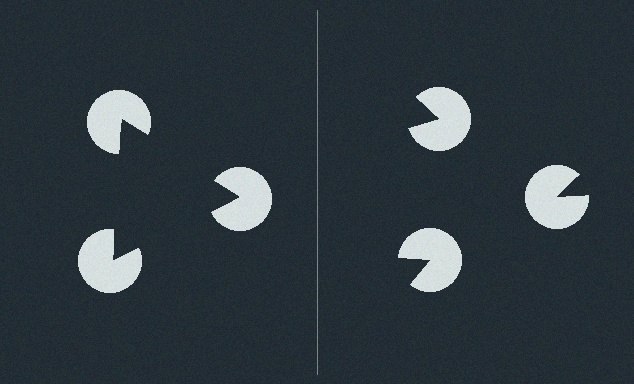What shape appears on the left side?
An illusory triangle.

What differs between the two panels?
The pac-man discs are positioned identically on both sides; only the wedge orientations differ. On the left they align to a triangle; on the right they are misaligned.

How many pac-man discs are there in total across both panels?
6 — 3 on each side.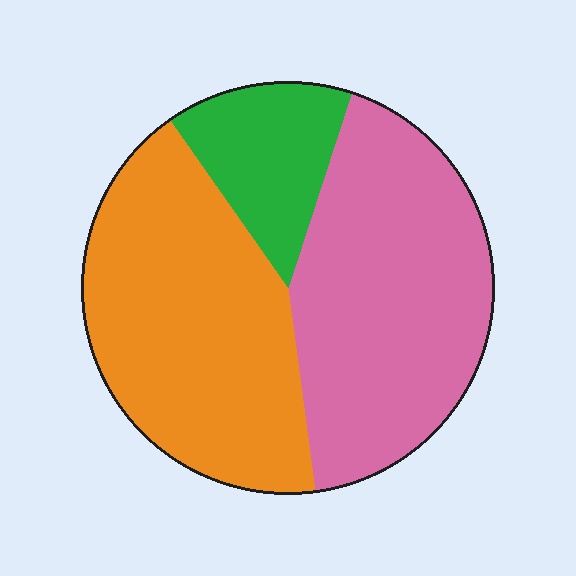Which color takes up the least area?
Green, at roughly 15%.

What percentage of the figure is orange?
Orange covers 42% of the figure.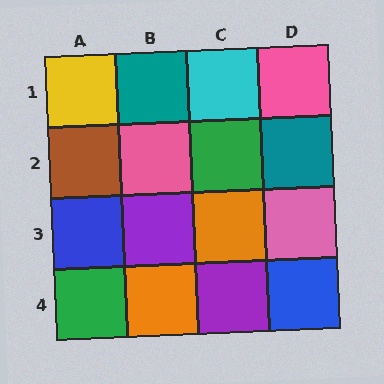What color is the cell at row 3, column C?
Orange.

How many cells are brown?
1 cell is brown.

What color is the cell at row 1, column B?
Teal.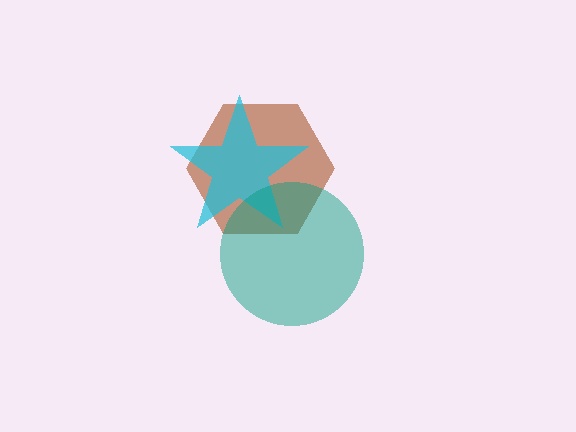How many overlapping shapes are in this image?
There are 3 overlapping shapes in the image.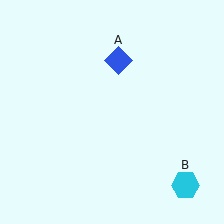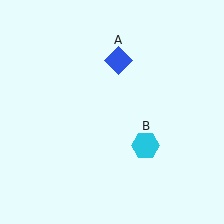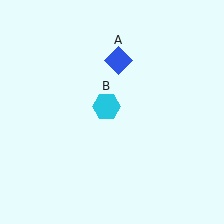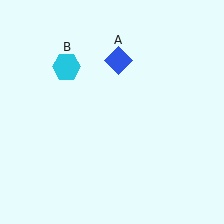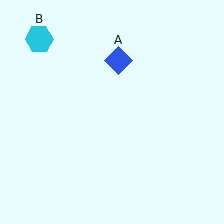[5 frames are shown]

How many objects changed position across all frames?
1 object changed position: cyan hexagon (object B).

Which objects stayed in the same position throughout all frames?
Blue diamond (object A) remained stationary.